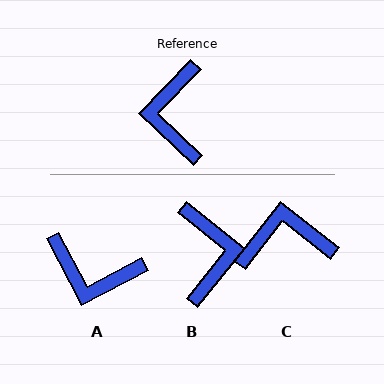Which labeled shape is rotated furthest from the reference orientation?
B, about 175 degrees away.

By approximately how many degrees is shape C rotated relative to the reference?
Approximately 84 degrees clockwise.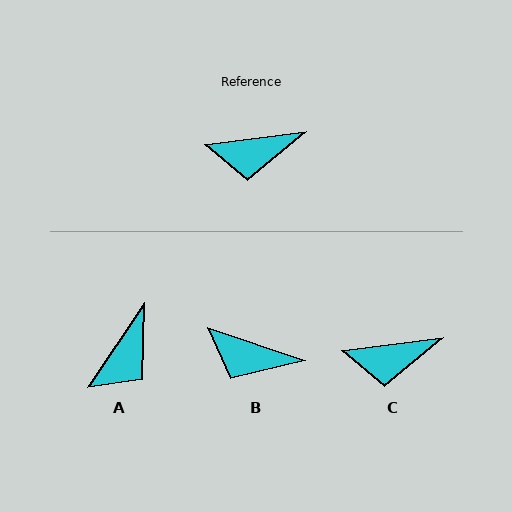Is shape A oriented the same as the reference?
No, it is off by about 48 degrees.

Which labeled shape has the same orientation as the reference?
C.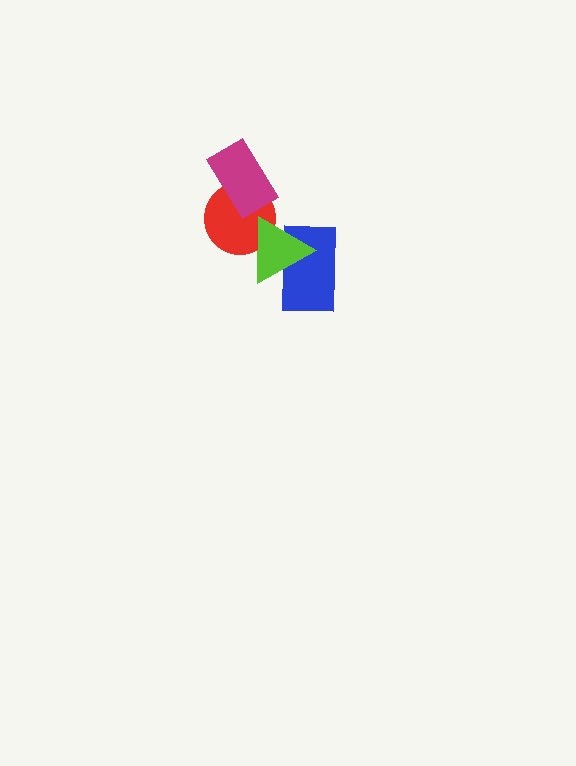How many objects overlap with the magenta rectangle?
1 object overlaps with the magenta rectangle.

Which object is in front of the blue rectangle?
The lime triangle is in front of the blue rectangle.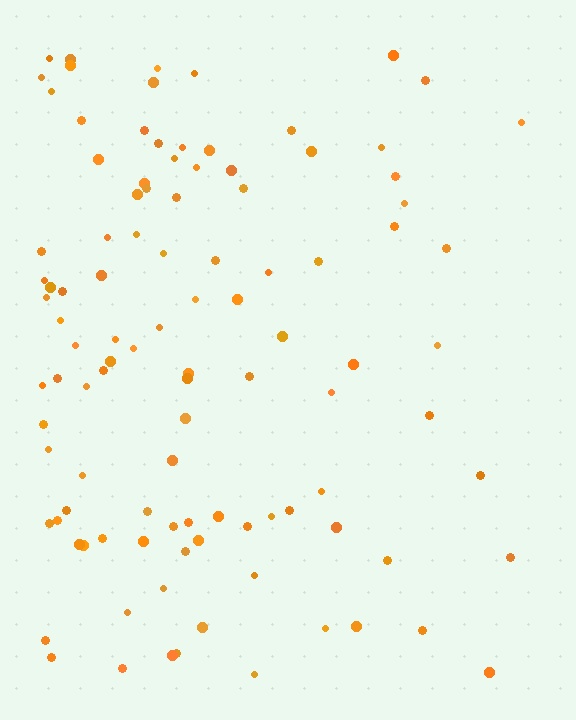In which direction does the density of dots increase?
From right to left, with the left side densest.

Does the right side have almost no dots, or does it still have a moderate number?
Still a moderate number, just noticeably fewer than the left.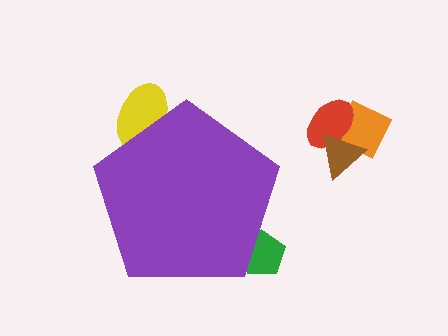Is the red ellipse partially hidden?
No, the red ellipse is fully visible.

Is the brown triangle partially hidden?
No, the brown triangle is fully visible.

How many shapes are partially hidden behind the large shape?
2 shapes are partially hidden.